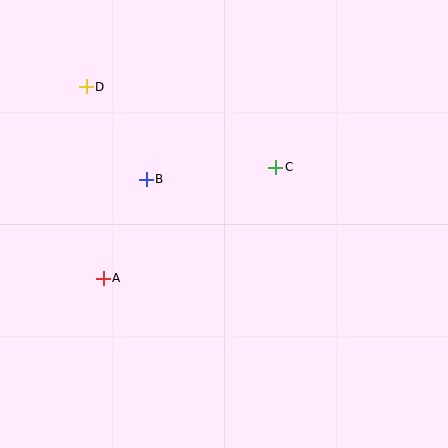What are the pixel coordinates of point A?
Point A is at (103, 278).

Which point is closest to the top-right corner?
Point C is closest to the top-right corner.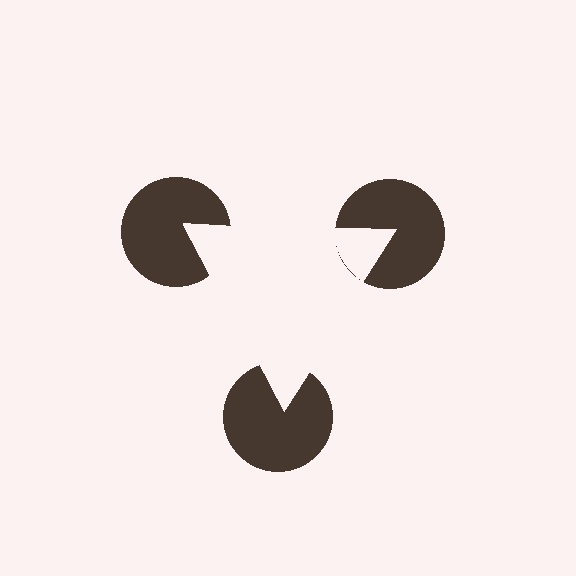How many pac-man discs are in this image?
There are 3 — one at each vertex of the illusory triangle.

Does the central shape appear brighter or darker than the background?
It typically appears slightly brighter than the background, even though no actual brightness change is drawn.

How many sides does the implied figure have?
3 sides.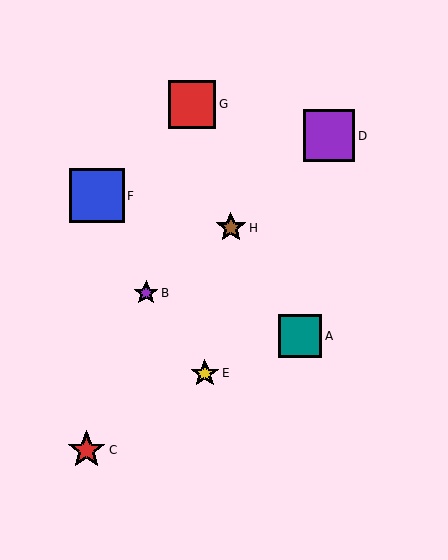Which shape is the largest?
The blue square (labeled F) is the largest.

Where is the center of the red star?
The center of the red star is at (87, 450).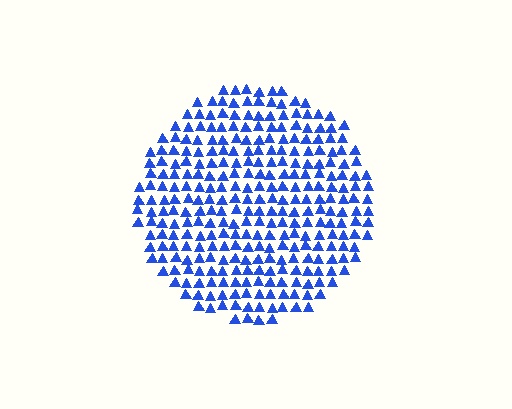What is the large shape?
The large shape is a circle.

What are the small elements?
The small elements are triangles.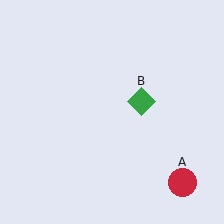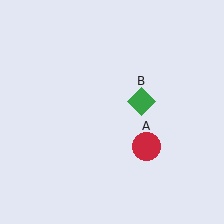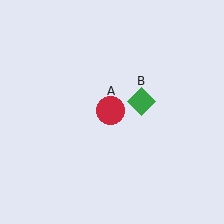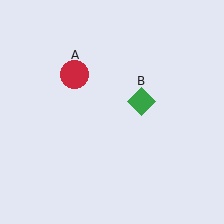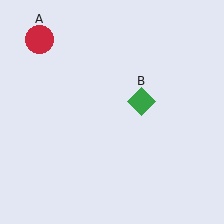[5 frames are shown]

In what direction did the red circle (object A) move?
The red circle (object A) moved up and to the left.